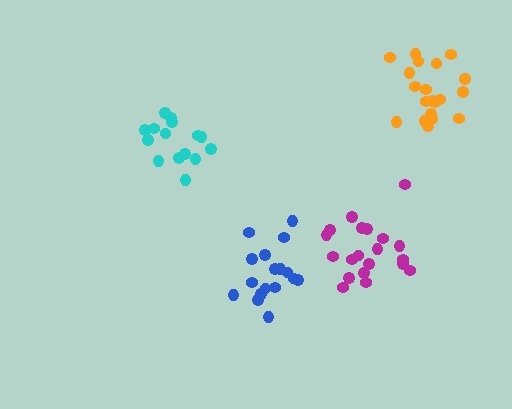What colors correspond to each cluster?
The clusters are colored: magenta, orange, blue, cyan.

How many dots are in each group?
Group 1: 20 dots, Group 2: 20 dots, Group 3: 17 dots, Group 4: 15 dots (72 total).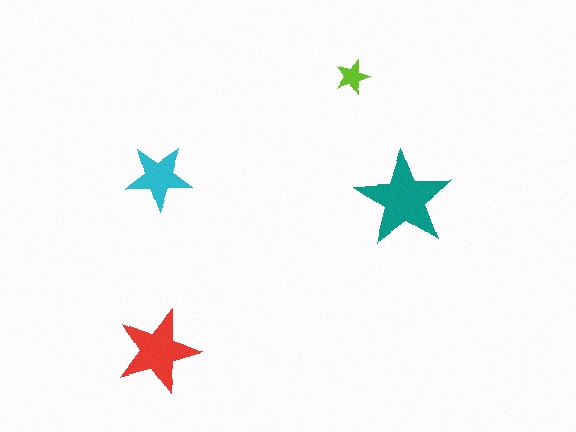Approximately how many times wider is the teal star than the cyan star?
About 1.5 times wider.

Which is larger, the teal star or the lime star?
The teal one.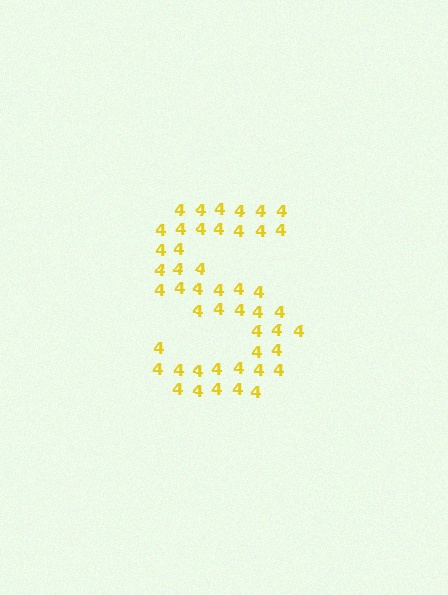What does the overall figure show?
The overall figure shows the letter S.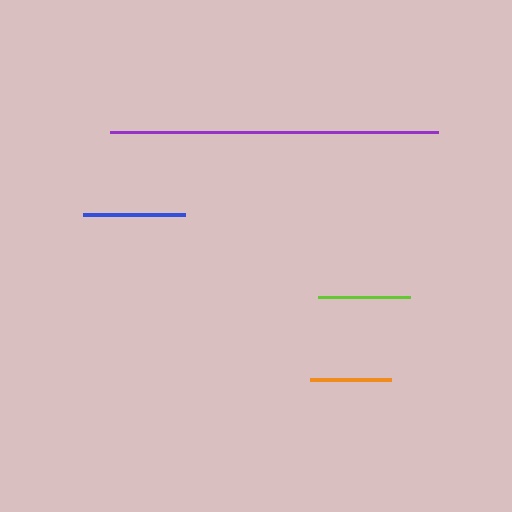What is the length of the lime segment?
The lime segment is approximately 91 pixels long.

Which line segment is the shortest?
The orange line is the shortest at approximately 81 pixels.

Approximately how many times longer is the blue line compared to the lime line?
The blue line is approximately 1.1 times the length of the lime line.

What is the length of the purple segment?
The purple segment is approximately 328 pixels long.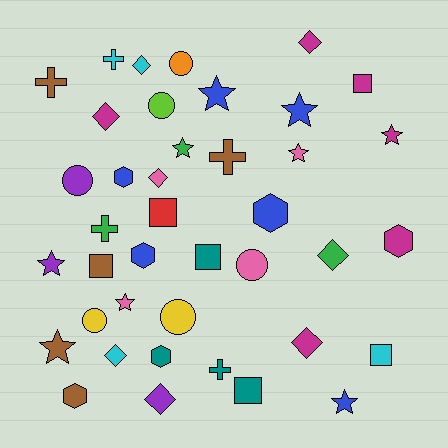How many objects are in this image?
There are 40 objects.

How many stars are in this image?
There are 9 stars.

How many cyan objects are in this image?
There are 4 cyan objects.